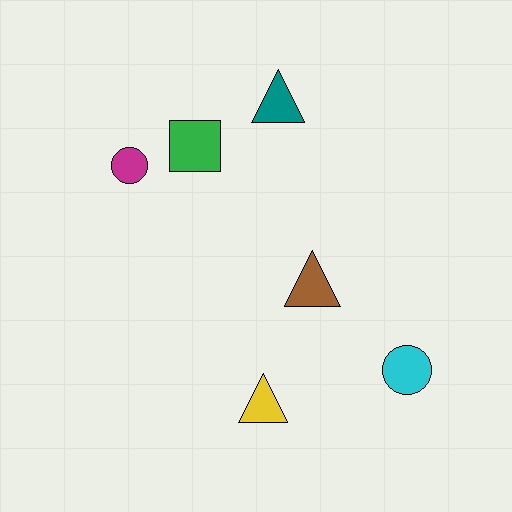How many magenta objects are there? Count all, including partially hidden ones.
There is 1 magenta object.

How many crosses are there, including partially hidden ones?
There are no crosses.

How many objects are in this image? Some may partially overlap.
There are 6 objects.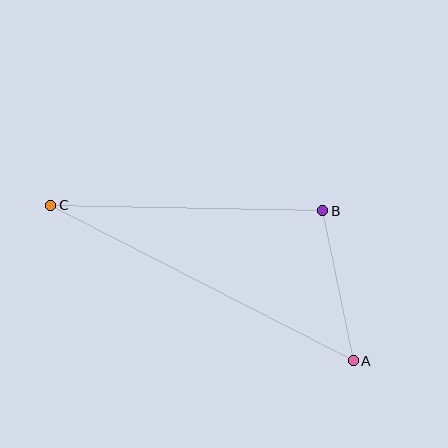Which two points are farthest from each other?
Points A and C are farthest from each other.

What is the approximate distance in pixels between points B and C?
The distance between B and C is approximately 272 pixels.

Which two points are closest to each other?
Points A and B are closest to each other.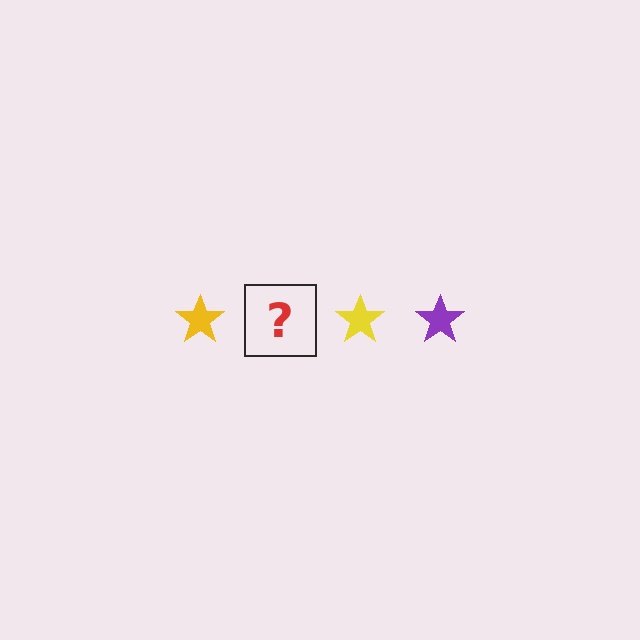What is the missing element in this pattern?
The missing element is a purple star.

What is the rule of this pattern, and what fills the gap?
The rule is that the pattern cycles through yellow, purple stars. The gap should be filled with a purple star.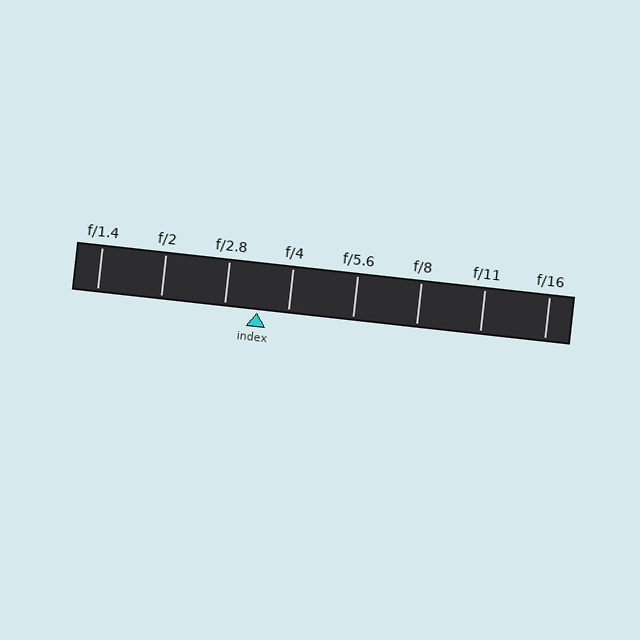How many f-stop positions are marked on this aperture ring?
There are 8 f-stop positions marked.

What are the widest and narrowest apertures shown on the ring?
The widest aperture shown is f/1.4 and the narrowest is f/16.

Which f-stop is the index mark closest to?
The index mark is closest to f/4.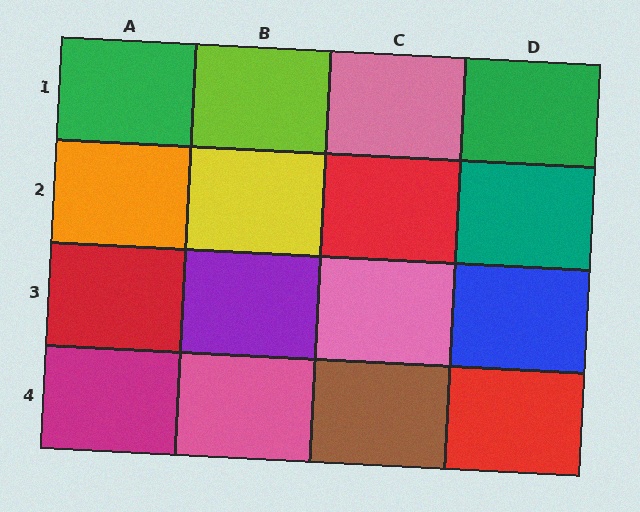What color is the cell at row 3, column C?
Pink.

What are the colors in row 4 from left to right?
Magenta, pink, brown, red.